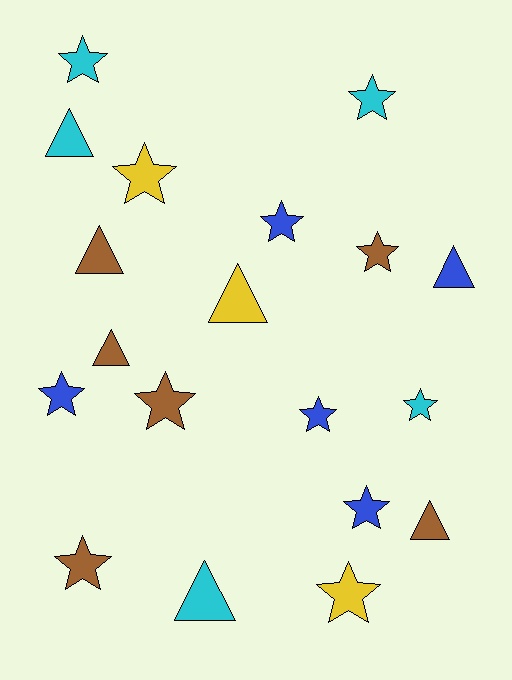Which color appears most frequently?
Brown, with 6 objects.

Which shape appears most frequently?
Star, with 12 objects.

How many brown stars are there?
There are 3 brown stars.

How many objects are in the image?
There are 19 objects.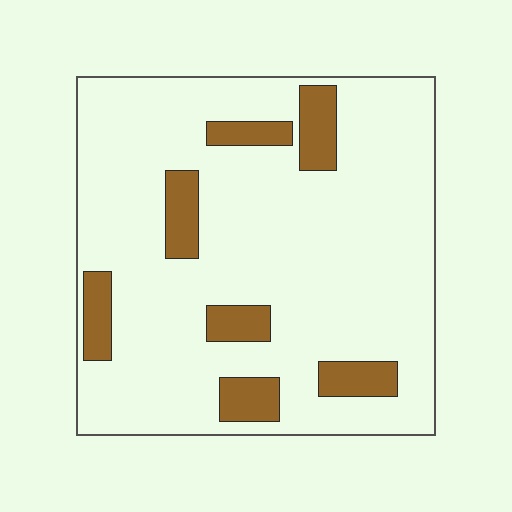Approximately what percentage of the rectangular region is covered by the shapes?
Approximately 15%.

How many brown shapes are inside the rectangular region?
7.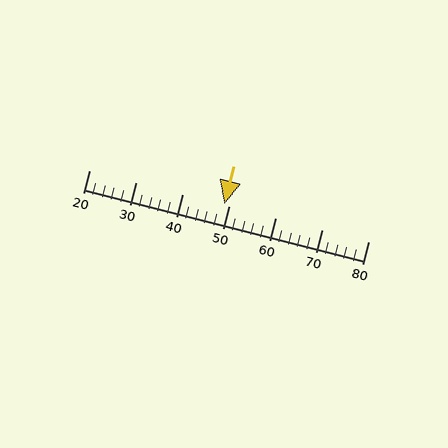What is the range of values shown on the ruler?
The ruler shows values from 20 to 80.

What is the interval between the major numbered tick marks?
The major tick marks are spaced 10 units apart.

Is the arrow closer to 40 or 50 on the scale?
The arrow is closer to 50.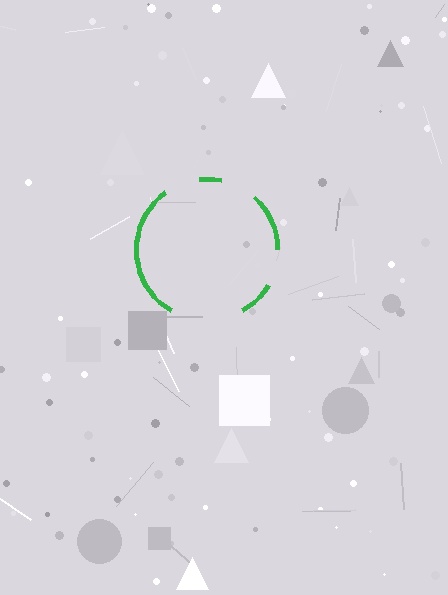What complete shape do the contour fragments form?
The contour fragments form a circle.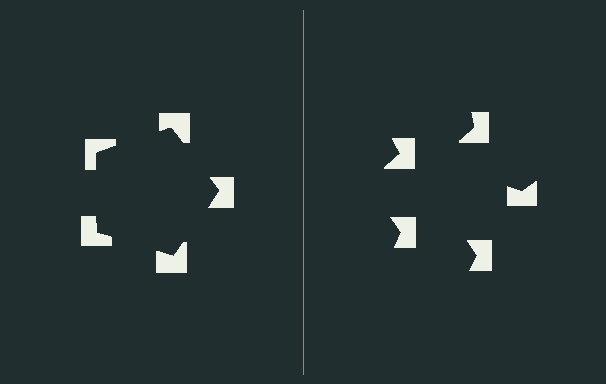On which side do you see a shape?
An illusory pentagon appears on the left side. On the right side the wedge cuts are rotated, so no coherent shape forms.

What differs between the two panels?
The notched squares are positioned identically on both sides; only the wedge orientations differ. On the left they align to a pentagon; on the right they are misaligned.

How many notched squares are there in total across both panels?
10 — 5 on each side.